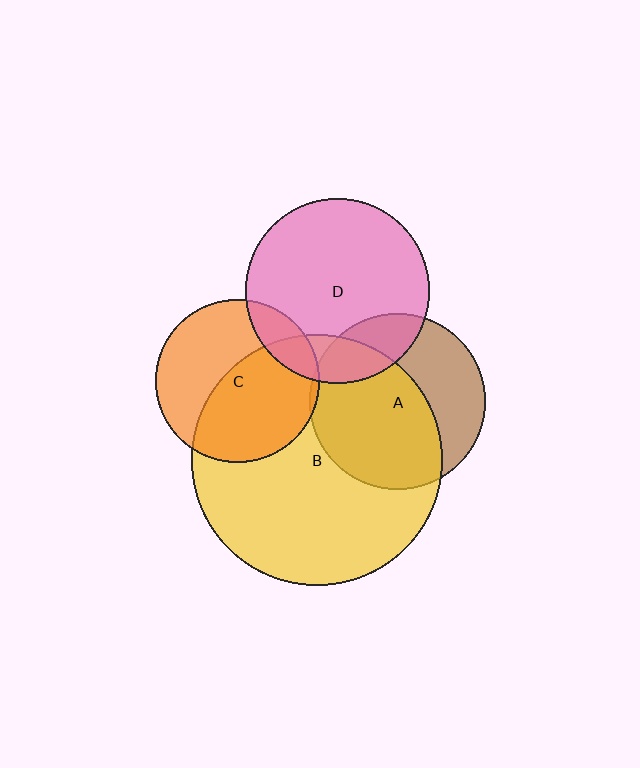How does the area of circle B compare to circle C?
Approximately 2.4 times.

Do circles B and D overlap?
Yes.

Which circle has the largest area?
Circle B (yellow).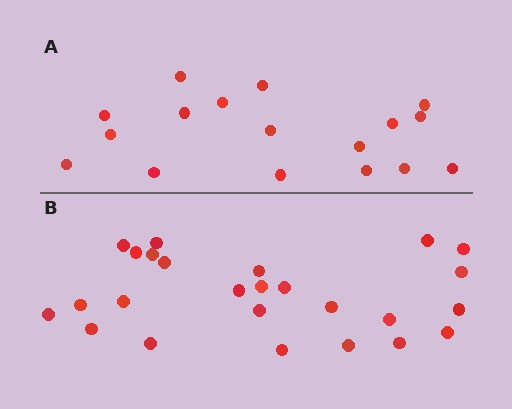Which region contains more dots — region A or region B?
Region B (the bottom region) has more dots.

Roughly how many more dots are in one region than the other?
Region B has roughly 8 or so more dots than region A.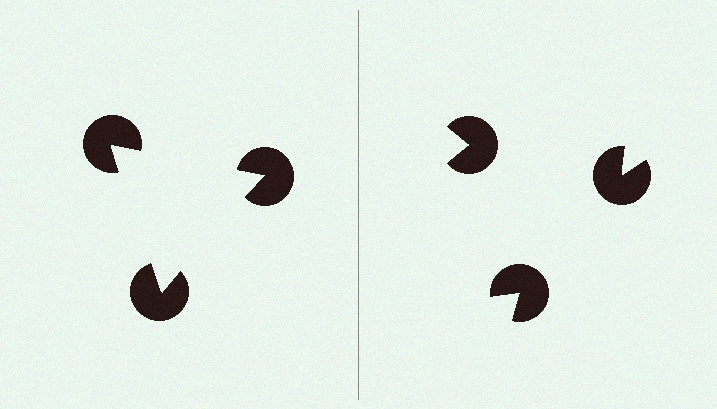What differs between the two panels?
The pac-man discs are positioned identically on both sides; only the wedge orientations differ. On the left they align to a triangle; on the right they are misaligned.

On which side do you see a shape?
An illusory triangle appears on the left side. On the right side the wedge cuts are rotated, so no coherent shape forms.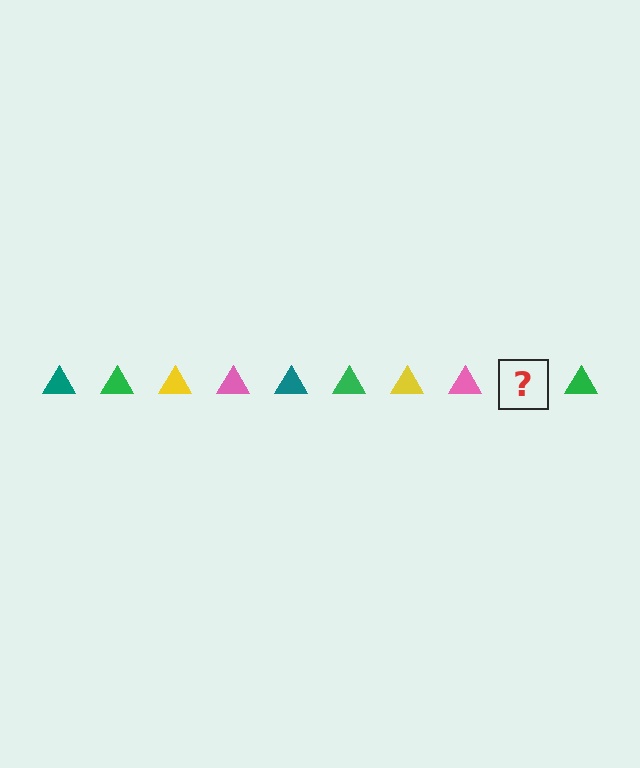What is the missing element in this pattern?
The missing element is a teal triangle.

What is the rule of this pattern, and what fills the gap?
The rule is that the pattern cycles through teal, green, yellow, pink triangles. The gap should be filled with a teal triangle.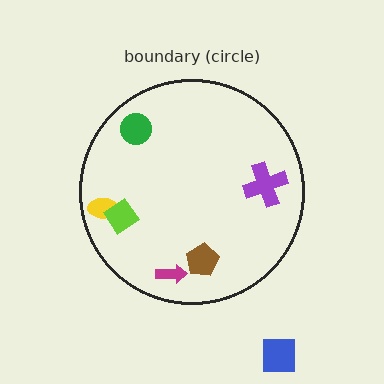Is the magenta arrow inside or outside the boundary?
Inside.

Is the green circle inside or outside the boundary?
Inside.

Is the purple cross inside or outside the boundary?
Inside.